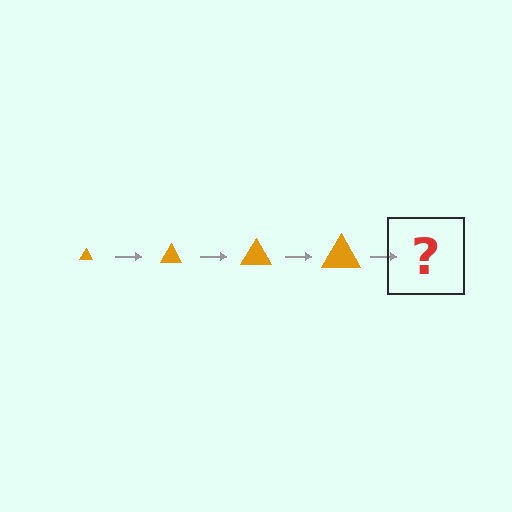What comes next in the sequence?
The next element should be an orange triangle, larger than the previous one.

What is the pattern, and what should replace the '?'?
The pattern is that the triangle gets progressively larger each step. The '?' should be an orange triangle, larger than the previous one.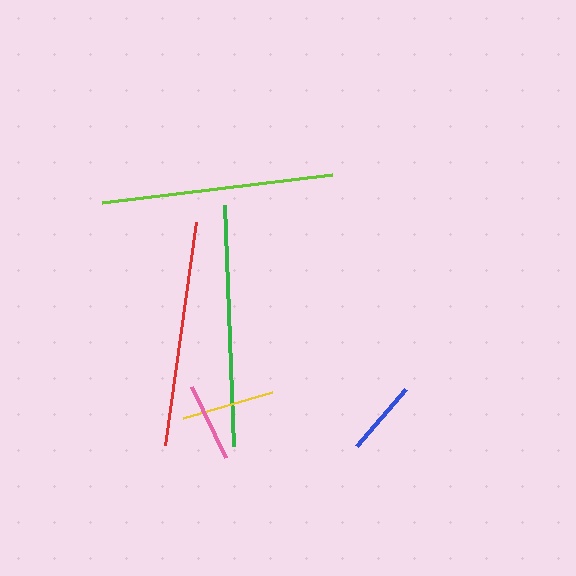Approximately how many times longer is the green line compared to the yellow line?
The green line is approximately 2.6 times the length of the yellow line.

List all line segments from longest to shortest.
From longest to shortest: green, lime, red, yellow, pink, blue.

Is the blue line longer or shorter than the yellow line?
The yellow line is longer than the blue line.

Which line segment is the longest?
The green line is the longest at approximately 242 pixels.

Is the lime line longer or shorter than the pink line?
The lime line is longer than the pink line.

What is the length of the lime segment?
The lime segment is approximately 232 pixels long.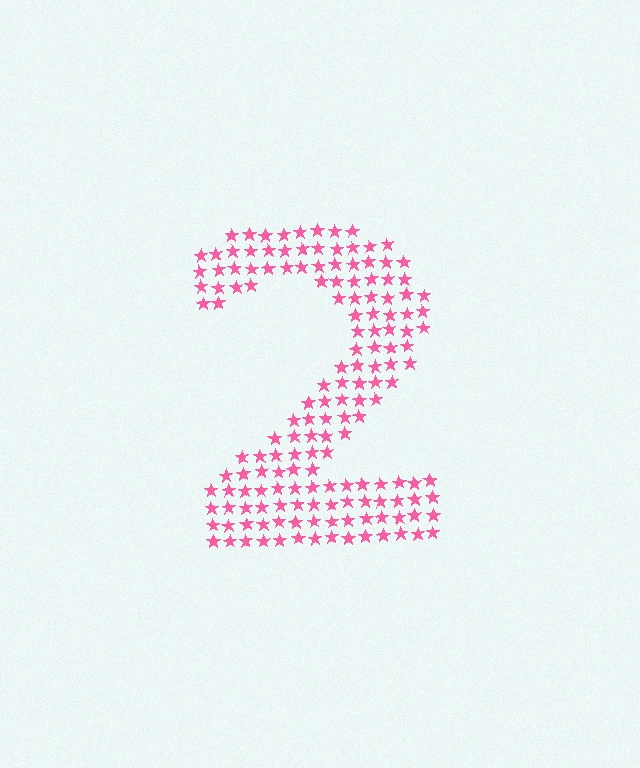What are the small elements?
The small elements are stars.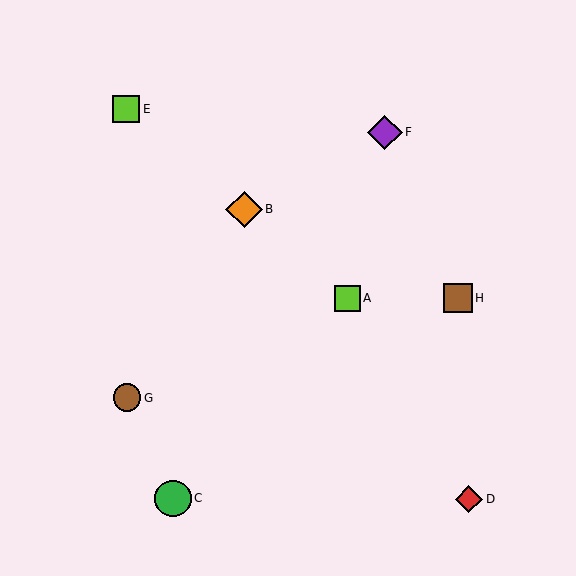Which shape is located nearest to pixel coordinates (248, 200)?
The orange diamond (labeled B) at (244, 209) is nearest to that location.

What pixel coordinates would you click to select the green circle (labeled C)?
Click at (173, 498) to select the green circle C.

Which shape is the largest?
The green circle (labeled C) is the largest.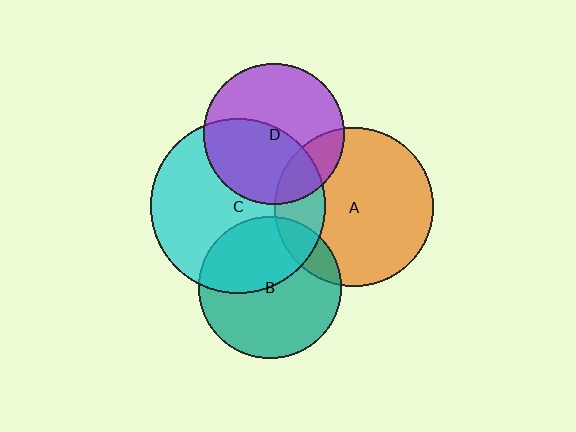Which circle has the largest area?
Circle C (cyan).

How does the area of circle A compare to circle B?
Approximately 1.2 times.